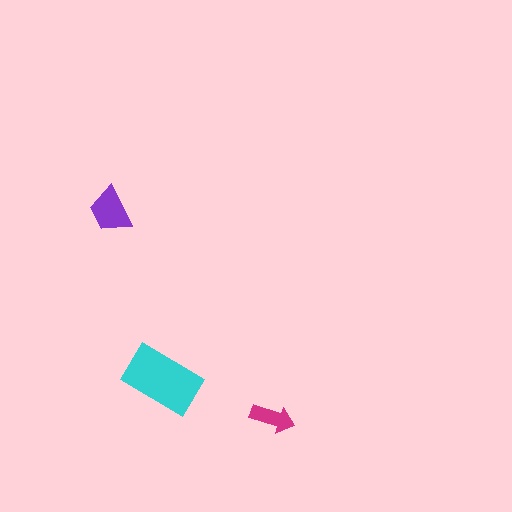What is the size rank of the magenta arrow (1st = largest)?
3rd.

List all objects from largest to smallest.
The cyan rectangle, the purple trapezoid, the magenta arrow.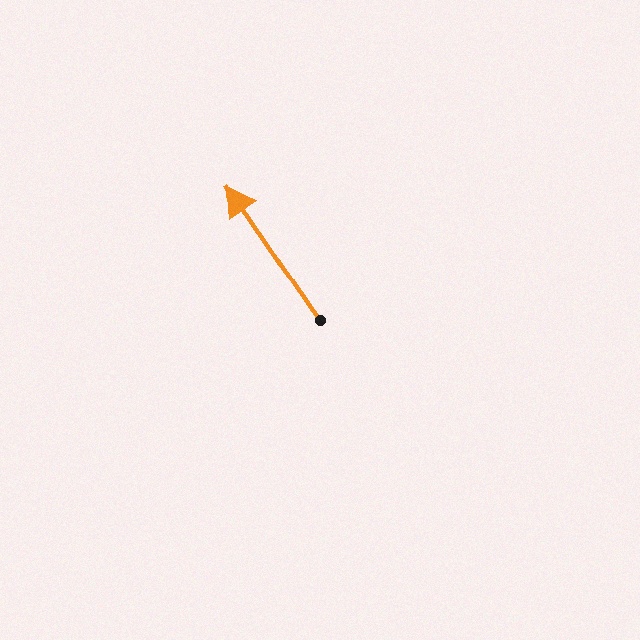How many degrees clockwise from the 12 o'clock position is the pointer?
Approximately 326 degrees.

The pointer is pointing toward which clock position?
Roughly 11 o'clock.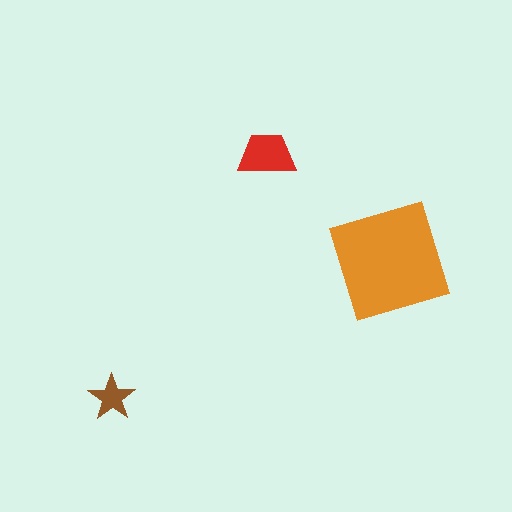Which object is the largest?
The orange square.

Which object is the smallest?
The brown star.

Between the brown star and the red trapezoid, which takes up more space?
The red trapezoid.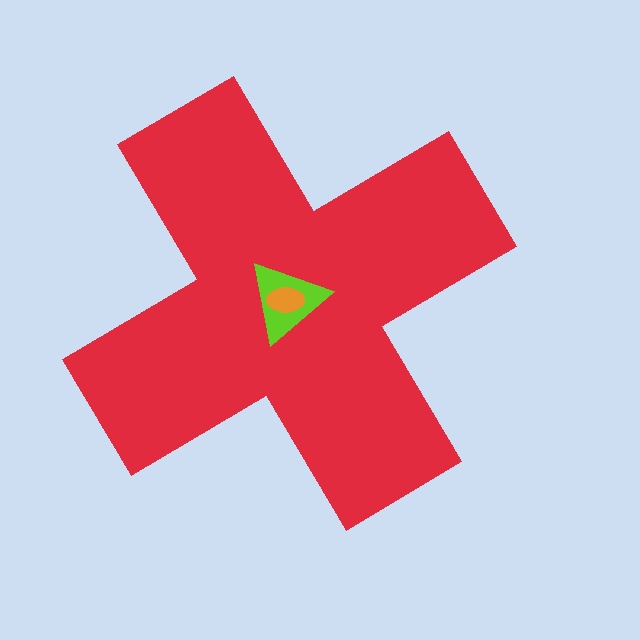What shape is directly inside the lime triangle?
The orange ellipse.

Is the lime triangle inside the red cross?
Yes.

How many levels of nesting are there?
3.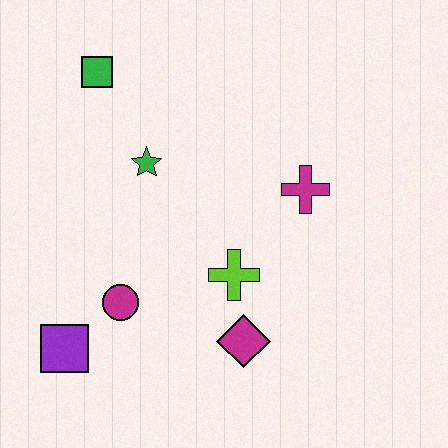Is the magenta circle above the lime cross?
No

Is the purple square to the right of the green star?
No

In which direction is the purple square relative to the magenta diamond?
The purple square is to the left of the magenta diamond.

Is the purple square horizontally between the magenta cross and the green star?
No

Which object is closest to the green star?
The green square is closest to the green star.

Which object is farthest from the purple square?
The magenta cross is farthest from the purple square.